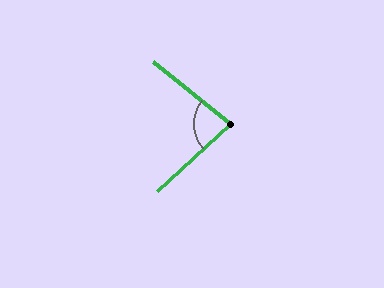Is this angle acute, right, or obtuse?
It is acute.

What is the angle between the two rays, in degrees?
Approximately 81 degrees.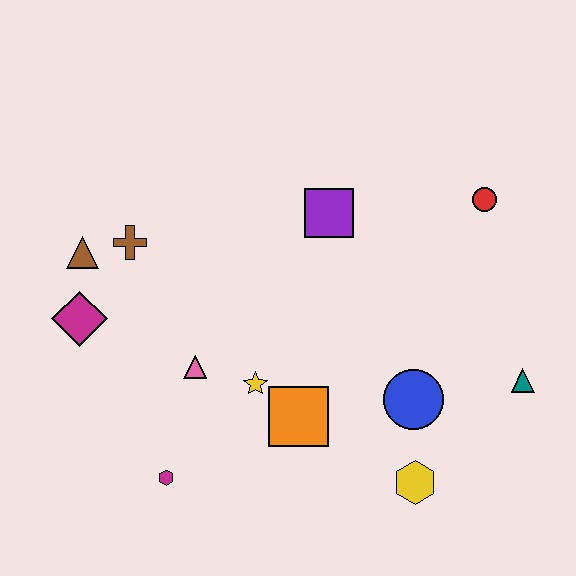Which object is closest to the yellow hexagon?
The blue circle is closest to the yellow hexagon.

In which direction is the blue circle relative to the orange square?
The blue circle is to the right of the orange square.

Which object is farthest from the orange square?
The red circle is farthest from the orange square.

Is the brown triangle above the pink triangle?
Yes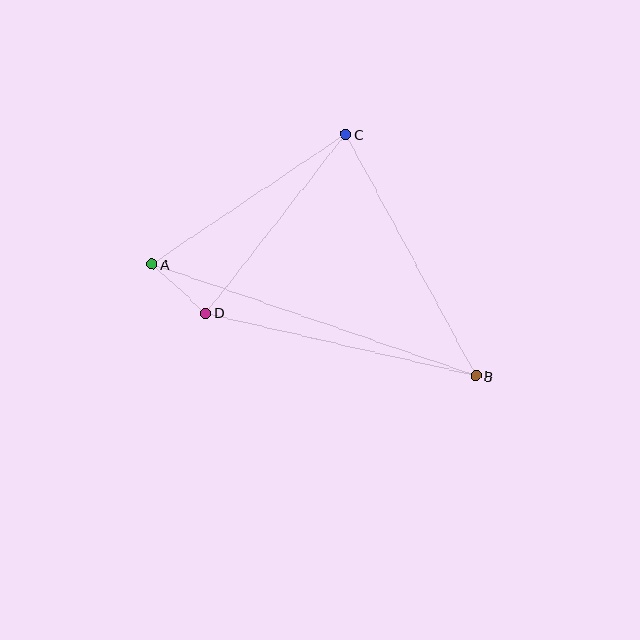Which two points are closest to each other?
Points A and D are closest to each other.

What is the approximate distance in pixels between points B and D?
The distance between B and D is approximately 277 pixels.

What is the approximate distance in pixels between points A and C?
The distance between A and C is approximately 233 pixels.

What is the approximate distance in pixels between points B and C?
The distance between B and C is approximately 275 pixels.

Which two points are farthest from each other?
Points A and B are farthest from each other.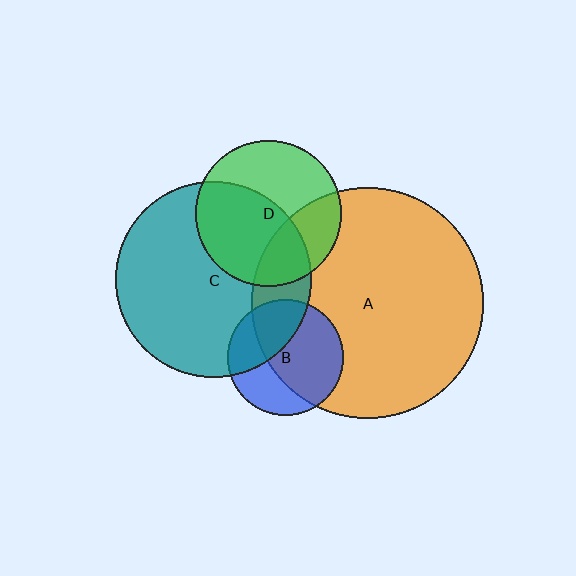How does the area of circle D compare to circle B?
Approximately 1.6 times.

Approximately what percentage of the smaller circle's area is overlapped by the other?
Approximately 20%.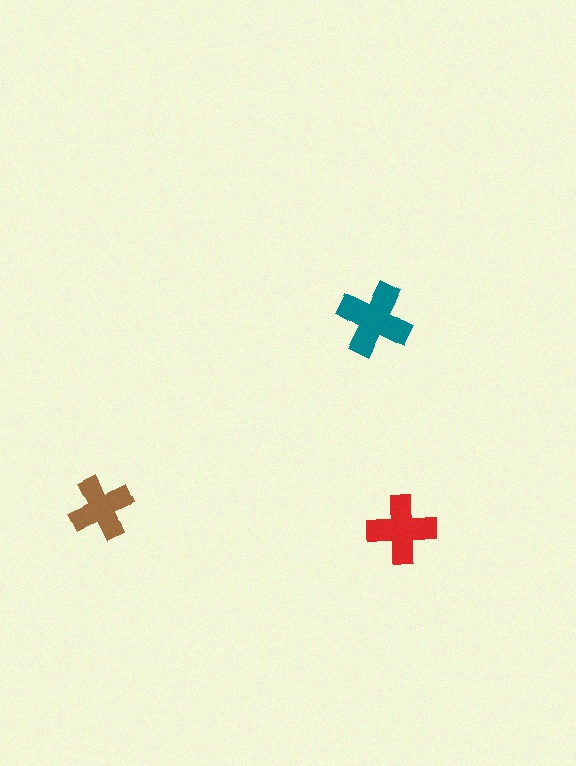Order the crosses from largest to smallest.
the teal one, the red one, the brown one.